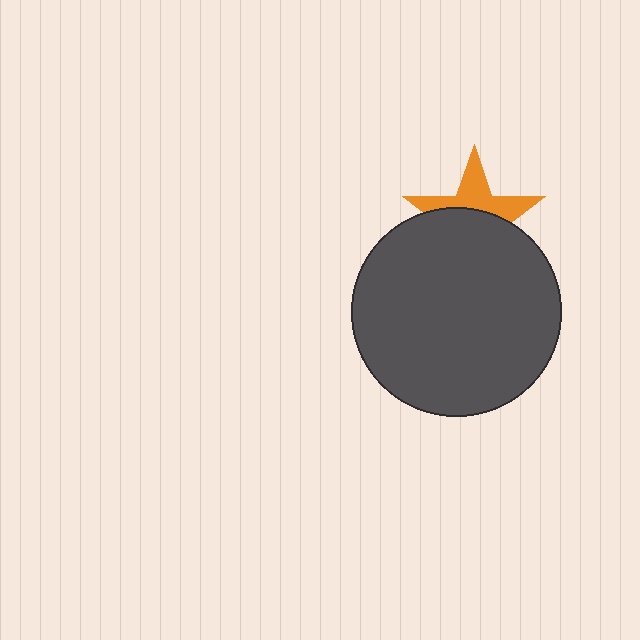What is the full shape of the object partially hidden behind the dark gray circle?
The partially hidden object is an orange star.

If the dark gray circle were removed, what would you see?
You would see the complete orange star.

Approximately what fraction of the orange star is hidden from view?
Roughly 57% of the orange star is hidden behind the dark gray circle.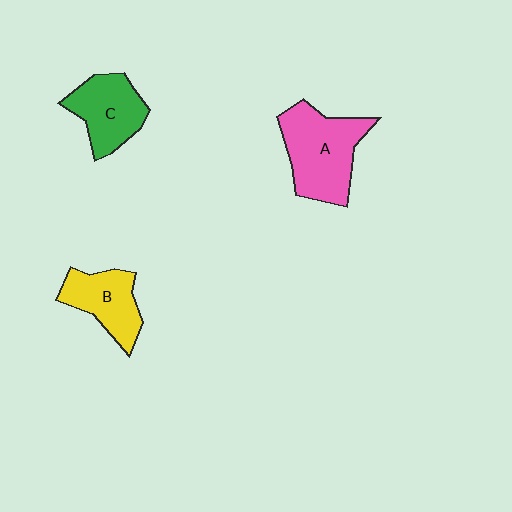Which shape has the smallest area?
Shape B (yellow).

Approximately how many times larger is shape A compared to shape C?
Approximately 1.4 times.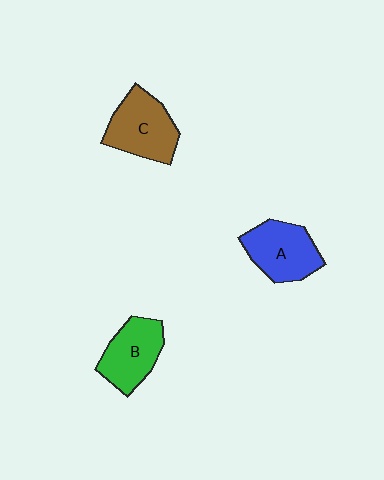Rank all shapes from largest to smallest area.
From largest to smallest: C (brown), A (blue), B (green).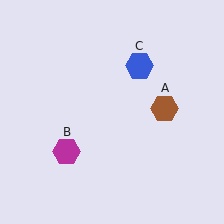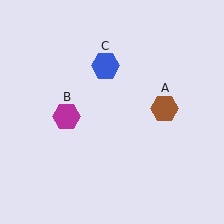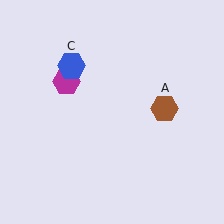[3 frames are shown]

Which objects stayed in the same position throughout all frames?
Brown hexagon (object A) remained stationary.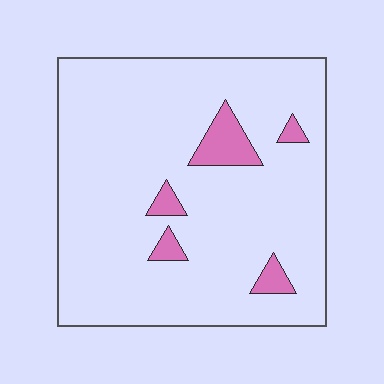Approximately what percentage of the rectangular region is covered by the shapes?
Approximately 10%.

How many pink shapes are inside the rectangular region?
5.